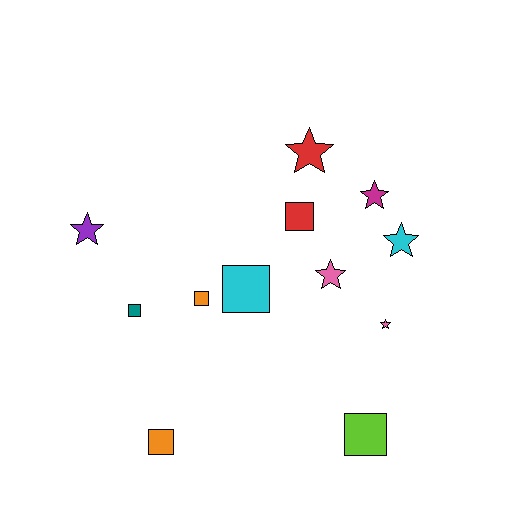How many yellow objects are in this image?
There are no yellow objects.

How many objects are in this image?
There are 12 objects.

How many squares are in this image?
There are 6 squares.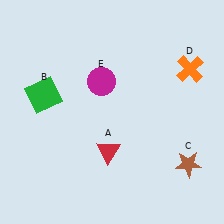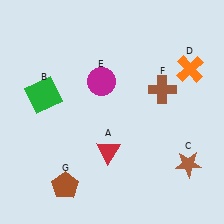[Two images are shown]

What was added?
A brown cross (F), a brown pentagon (G) were added in Image 2.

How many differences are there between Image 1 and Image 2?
There are 2 differences between the two images.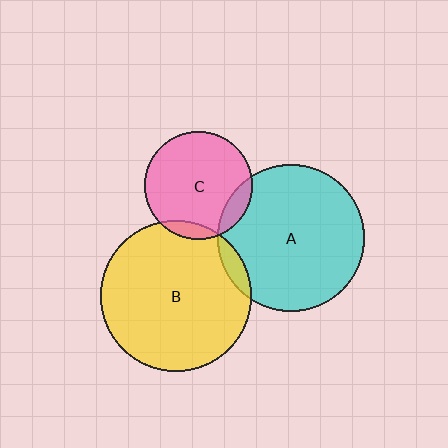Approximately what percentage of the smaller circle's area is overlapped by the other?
Approximately 5%.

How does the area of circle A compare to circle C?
Approximately 1.8 times.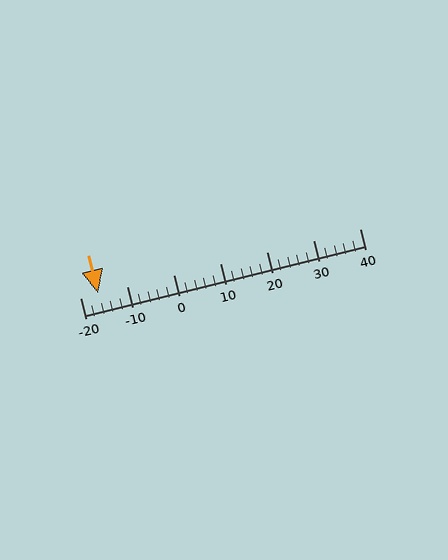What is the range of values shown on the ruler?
The ruler shows values from -20 to 40.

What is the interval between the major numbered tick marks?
The major tick marks are spaced 10 units apart.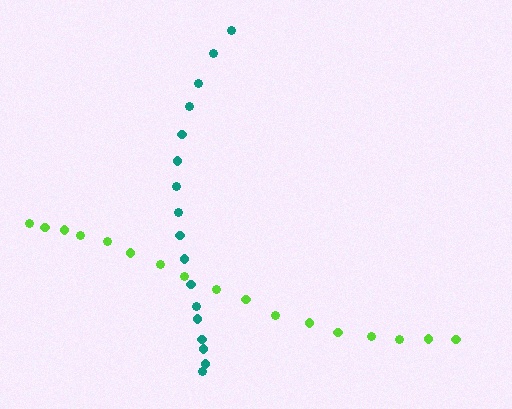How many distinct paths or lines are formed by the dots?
There are 2 distinct paths.